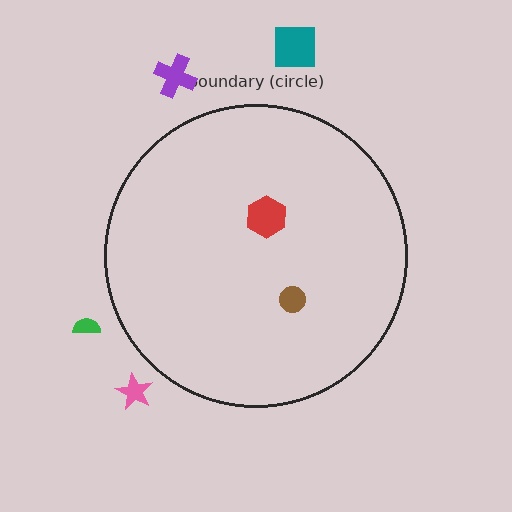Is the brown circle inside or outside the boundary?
Inside.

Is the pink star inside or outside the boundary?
Outside.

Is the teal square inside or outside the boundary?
Outside.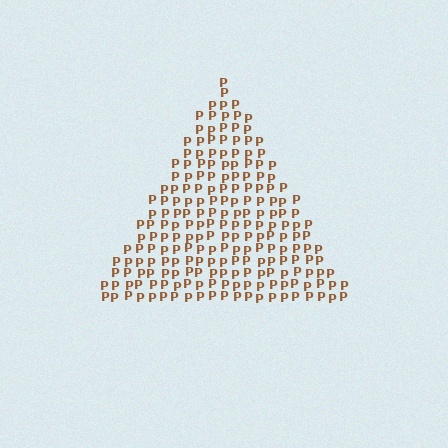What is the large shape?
The large shape is a triangle.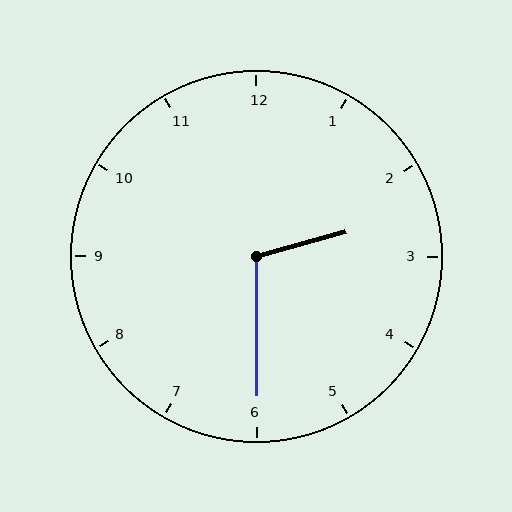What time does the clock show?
2:30.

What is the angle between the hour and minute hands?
Approximately 105 degrees.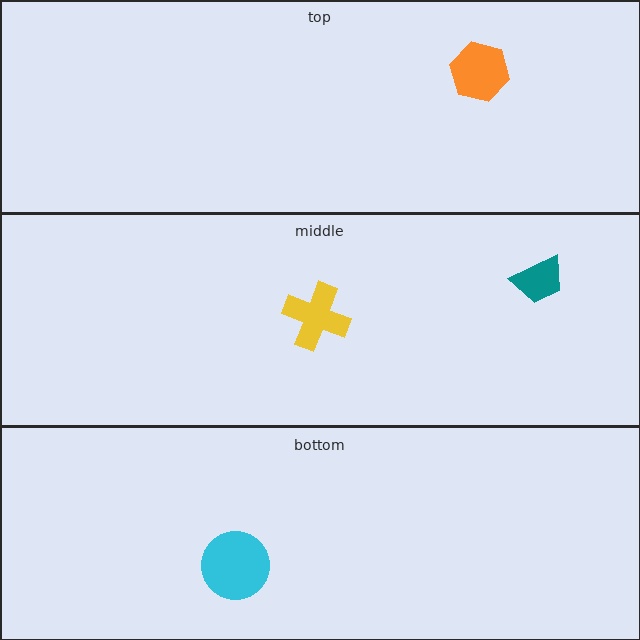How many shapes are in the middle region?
2.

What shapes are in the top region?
The orange hexagon.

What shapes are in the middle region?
The yellow cross, the teal trapezoid.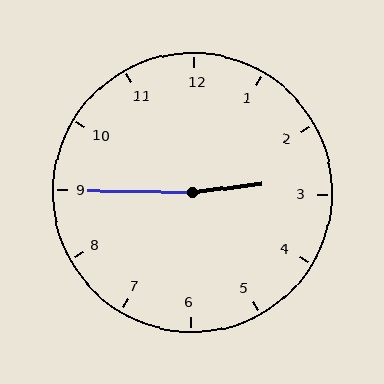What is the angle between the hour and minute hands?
Approximately 172 degrees.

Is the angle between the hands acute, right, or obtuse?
It is obtuse.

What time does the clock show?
2:45.